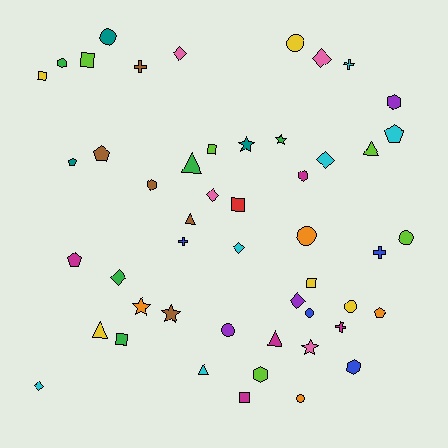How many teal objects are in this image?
There are 3 teal objects.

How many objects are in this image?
There are 50 objects.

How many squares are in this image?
There are 7 squares.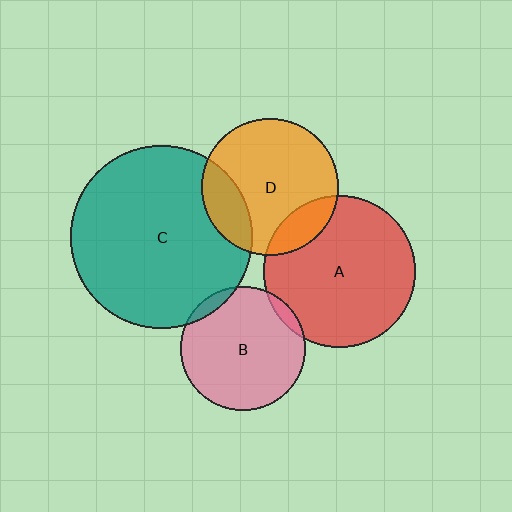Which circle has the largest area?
Circle C (teal).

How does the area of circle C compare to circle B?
Approximately 2.2 times.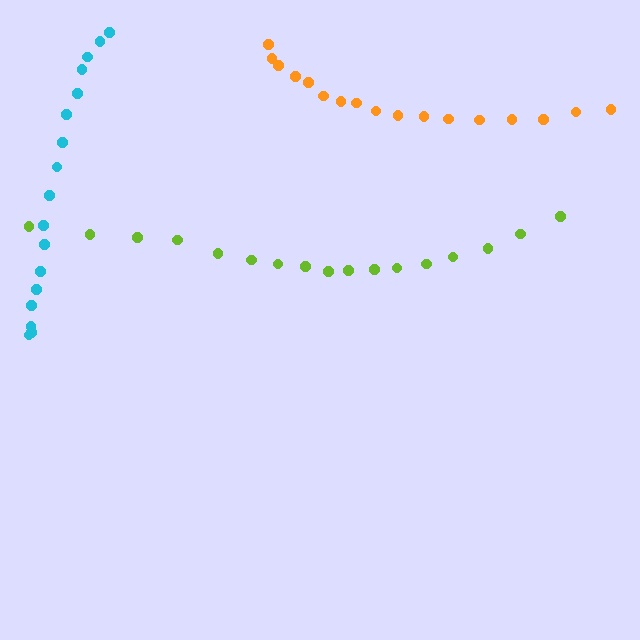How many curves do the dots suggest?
There are 3 distinct paths.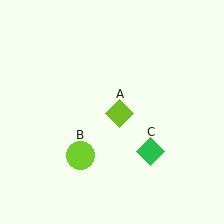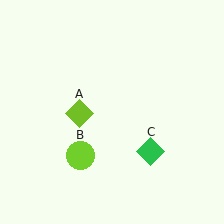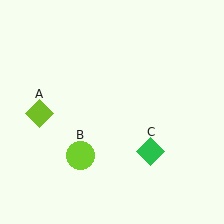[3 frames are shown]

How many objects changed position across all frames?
1 object changed position: lime diamond (object A).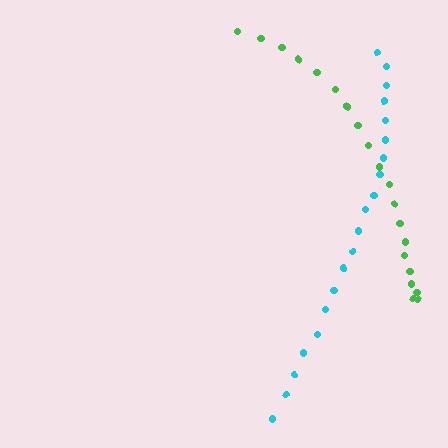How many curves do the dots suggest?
There are 2 distinct paths.